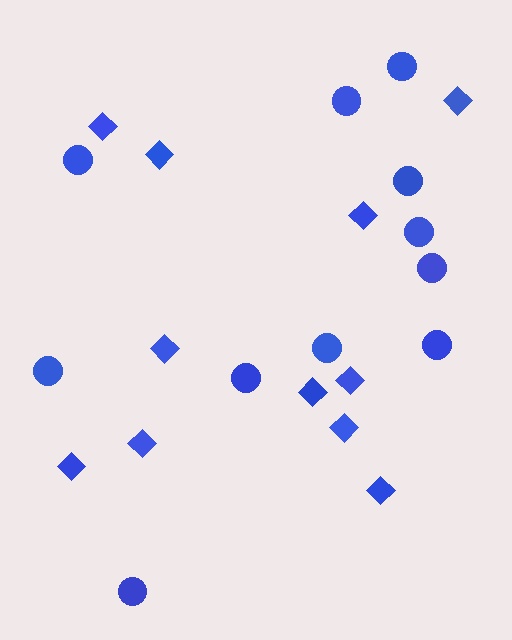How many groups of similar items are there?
There are 2 groups: one group of diamonds (11) and one group of circles (11).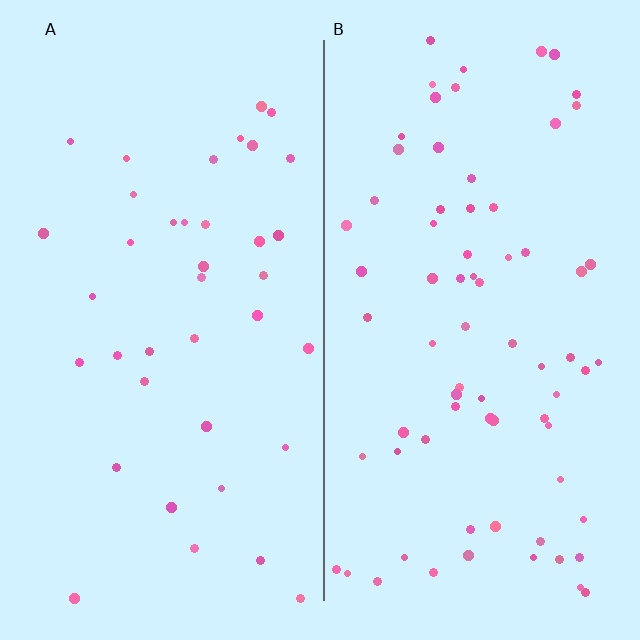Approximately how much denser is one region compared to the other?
Approximately 1.9× — region B over region A.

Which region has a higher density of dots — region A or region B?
B (the right).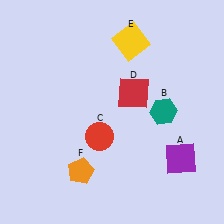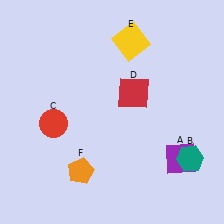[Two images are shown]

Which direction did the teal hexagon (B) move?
The teal hexagon (B) moved down.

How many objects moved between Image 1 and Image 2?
2 objects moved between the two images.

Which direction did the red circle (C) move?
The red circle (C) moved left.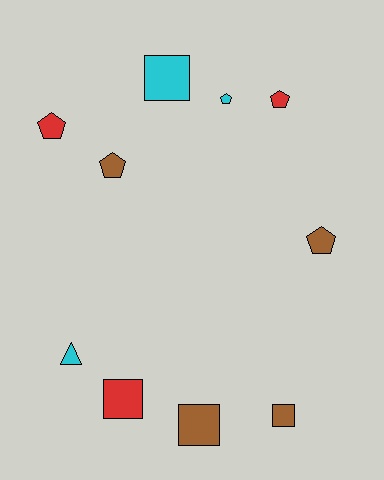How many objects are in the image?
There are 10 objects.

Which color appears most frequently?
Brown, with 4 objects.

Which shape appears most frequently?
Pentagon, with 5 objects.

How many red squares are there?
There is 1 red square.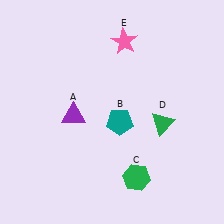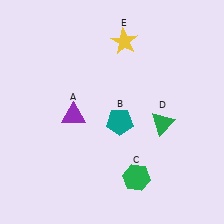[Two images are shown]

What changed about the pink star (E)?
In Image 1, E is pink. In Image 2, it changed to yellow.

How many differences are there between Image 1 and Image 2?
There is 1 difference between the two images.